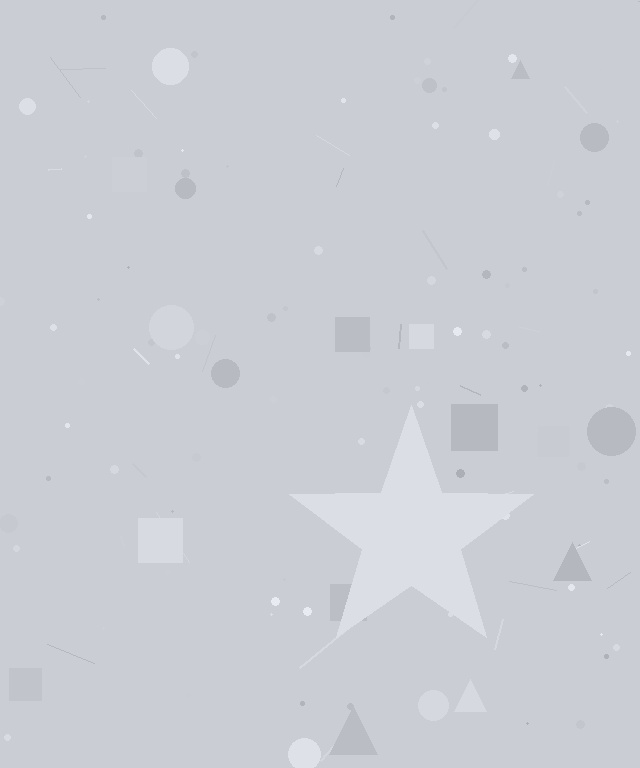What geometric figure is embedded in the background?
A star is embedded in the background.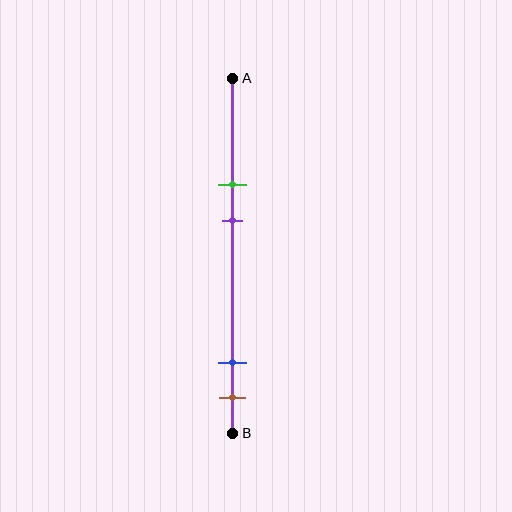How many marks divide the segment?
There are 4 marks dividing the segment.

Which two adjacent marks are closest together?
The blue and brown marks are the closest adjacent pair.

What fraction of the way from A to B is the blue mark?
The blue mark is approximately 80% (0.8) of the way from A to B.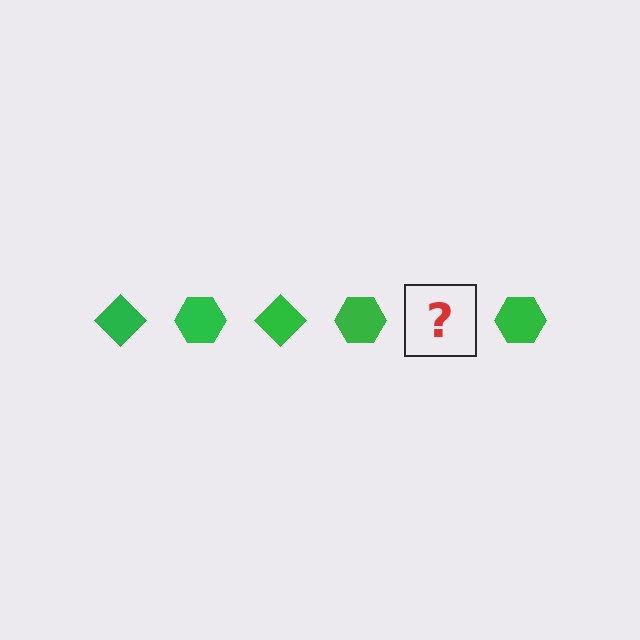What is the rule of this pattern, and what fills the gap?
The rule is that the pattern cycles through diamond, hexagon shapes in green. The gap should be filled with a green diamond.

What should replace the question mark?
The question mark should be replaced with a green diamond.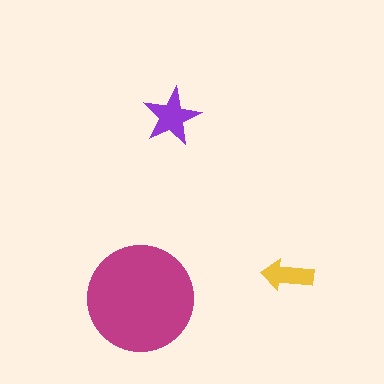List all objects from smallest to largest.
The yellow arrow, the purple star, the magenta circle.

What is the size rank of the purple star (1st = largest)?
2nd.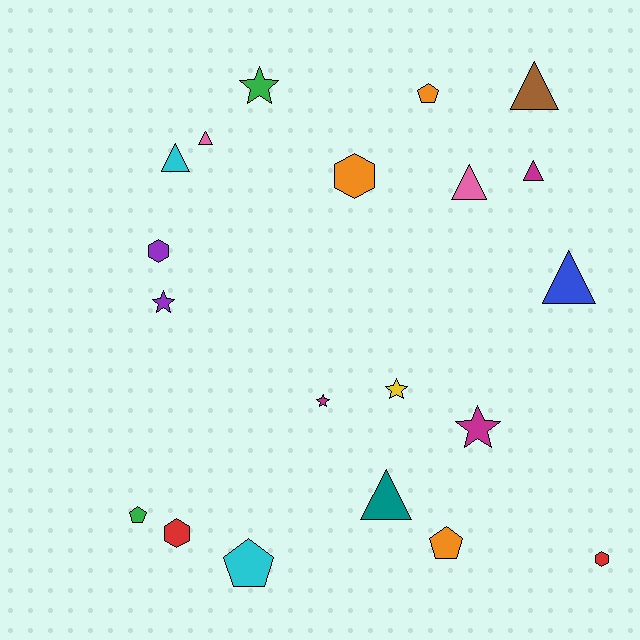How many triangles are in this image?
There are 7 triangles.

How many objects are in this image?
There are 20 objects.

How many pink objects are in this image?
There are 2 pink objects.